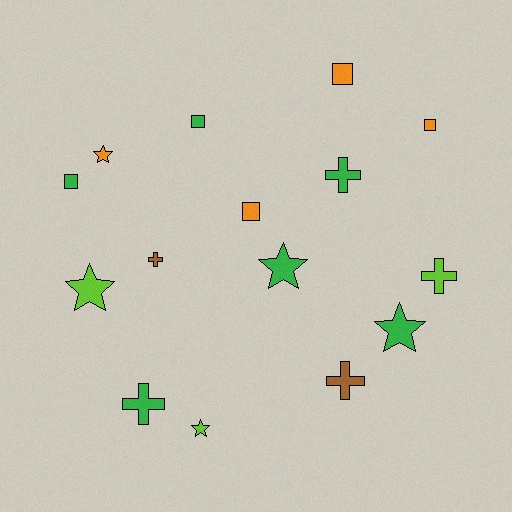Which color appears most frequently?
Green, with 6 objects.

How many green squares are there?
There are 2 green squares.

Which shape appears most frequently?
Cross, with 5 objects.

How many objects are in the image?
There are 15 objects.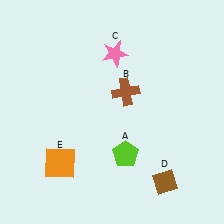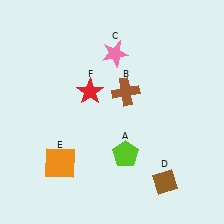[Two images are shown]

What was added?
A red star (F) was added in Image 2.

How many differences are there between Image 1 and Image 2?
There is 1 difference between the two images.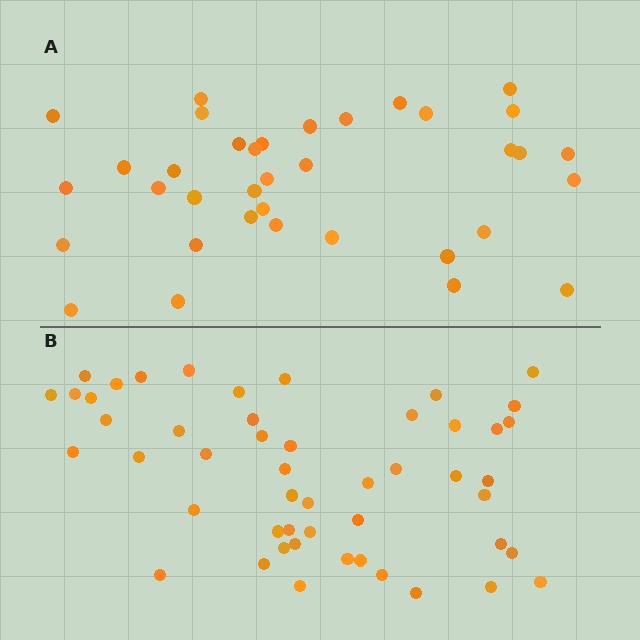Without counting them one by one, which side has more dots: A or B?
Region B (the bottom region) has more dots.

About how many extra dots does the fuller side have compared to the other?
Region B has approximately 15 more dots than region A.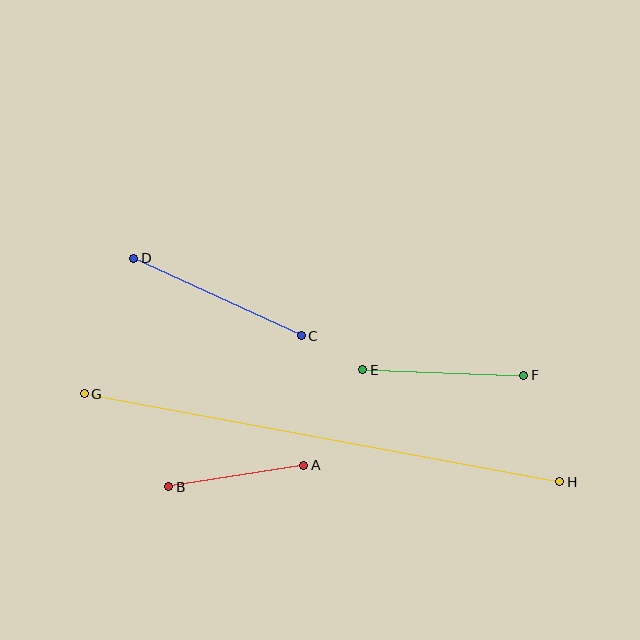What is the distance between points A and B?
The distance is approximately 136 pixels.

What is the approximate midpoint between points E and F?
The midpoint is at approximately (443, 373) pixels.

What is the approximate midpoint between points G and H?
The midpoint is at approximately (322, 438) pixels.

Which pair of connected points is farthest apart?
Points G and H are farthest apart.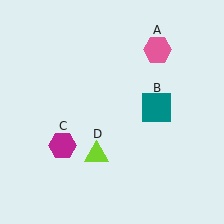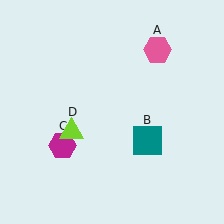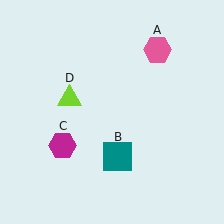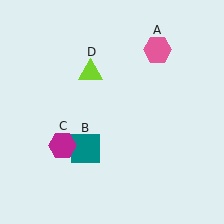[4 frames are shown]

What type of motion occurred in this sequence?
The teal square (object B), lime triangle (object D) rotated clockwise around the center of the scene.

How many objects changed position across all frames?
2 objects changed position: teal square (object B), lime triangle (object D).